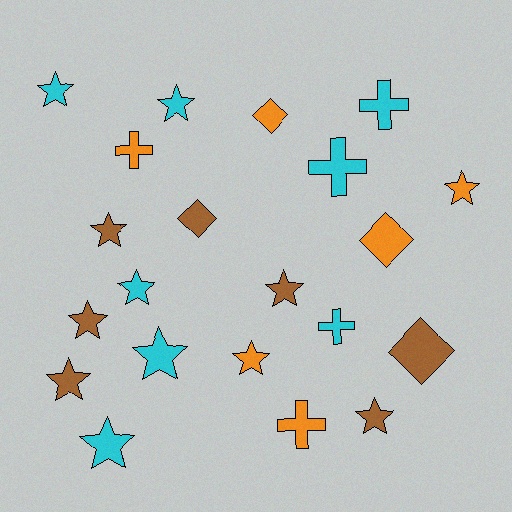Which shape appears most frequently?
Star, with 12 objects.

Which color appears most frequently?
Cyan, with 8 objects.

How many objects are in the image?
There are 21 objects.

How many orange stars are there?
There are 2 orange stars.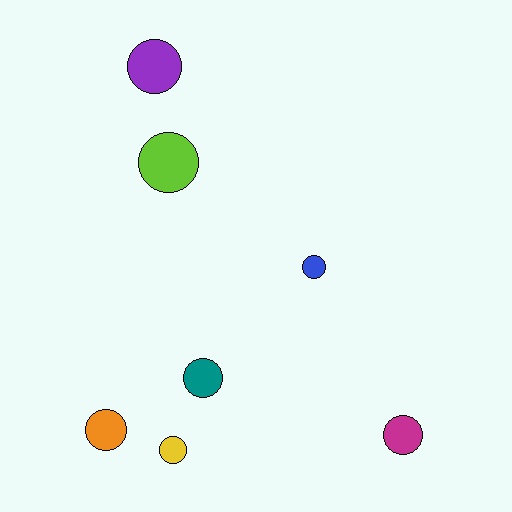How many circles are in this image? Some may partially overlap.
There are 7 circles.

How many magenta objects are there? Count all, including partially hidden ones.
There is 1 magenta object.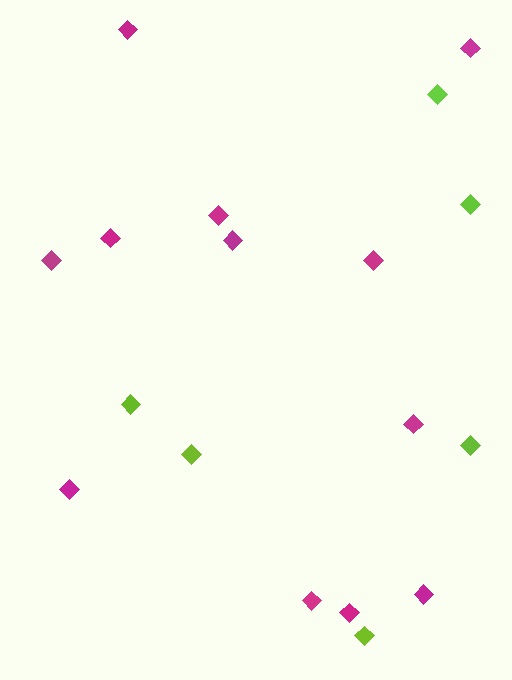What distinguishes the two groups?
There are 2 groups: one group of lime diamonds (6) and one group of magenta diamonds (12).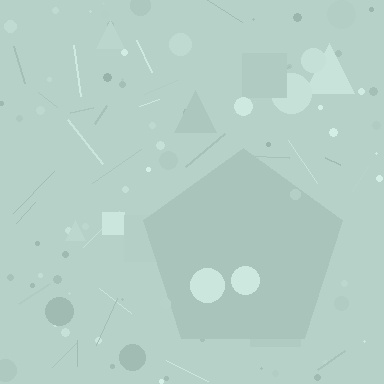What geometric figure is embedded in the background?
A pentagon is embedded in the background.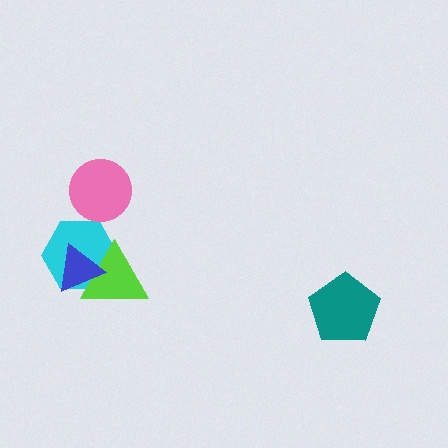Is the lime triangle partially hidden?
Yes, it is partially covered by another shape.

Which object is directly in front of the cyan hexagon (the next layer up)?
The lime triangle is directly in front of the cyan hexagon.